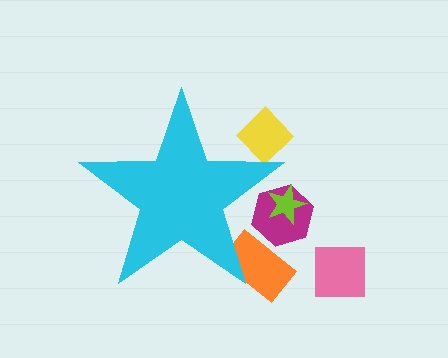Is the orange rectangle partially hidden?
Yes, the orange rectangle is partially hidden behind the cyan star.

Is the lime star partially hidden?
Yes, the lime star is partially hidden behind the cyan star.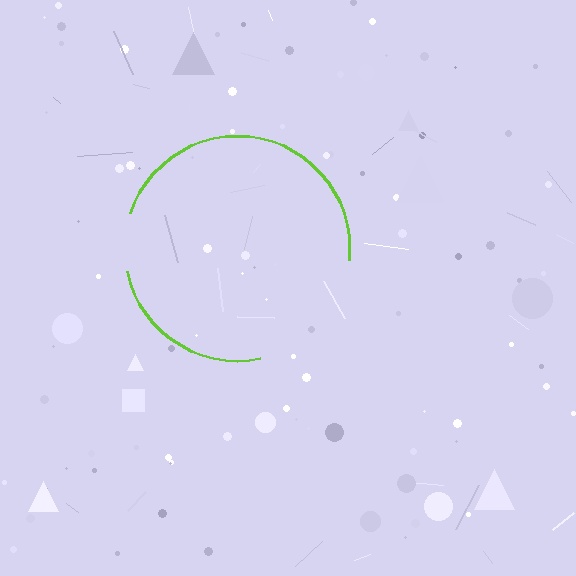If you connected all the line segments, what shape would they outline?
They would outline a circle.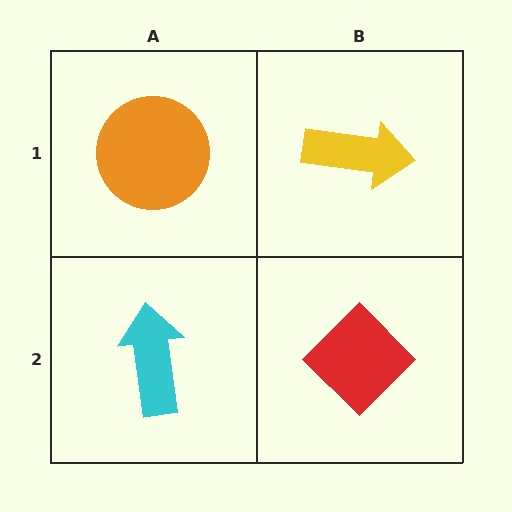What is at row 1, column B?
A yellow arrow.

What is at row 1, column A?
An orange circle.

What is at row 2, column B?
A red diamond.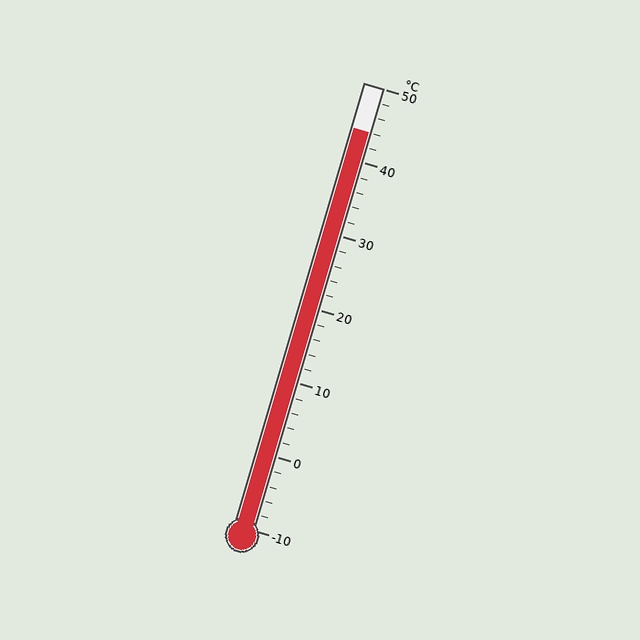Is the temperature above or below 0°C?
The temperature is above 0°C.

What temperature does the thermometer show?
The thermometer shows approximately 44°C.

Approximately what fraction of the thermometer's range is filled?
The thermometer is filled to approximately 90% of its range.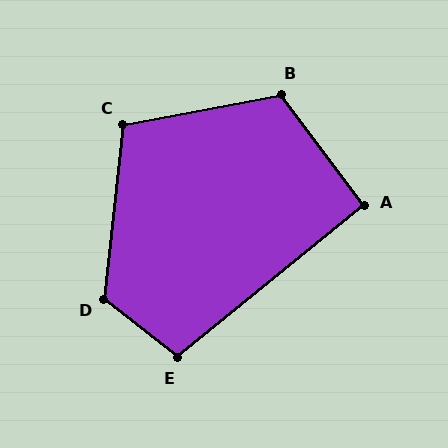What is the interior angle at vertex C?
Approximately 107 degrees (obtuse).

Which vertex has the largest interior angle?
D, at approximately 122 degrees.